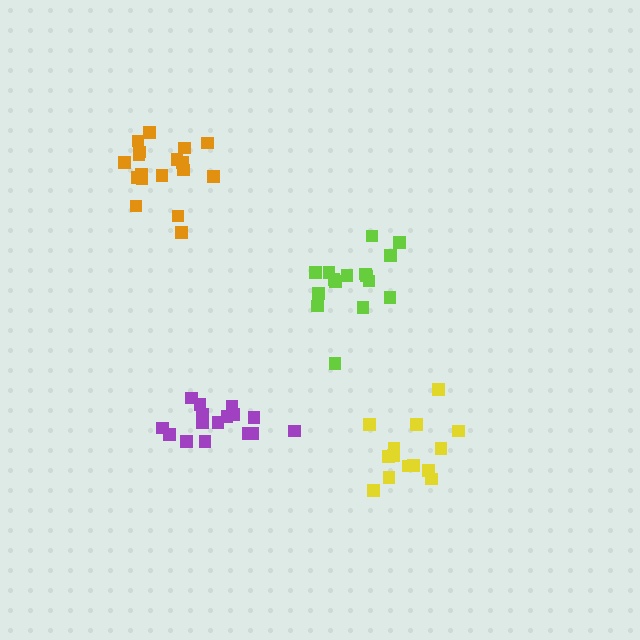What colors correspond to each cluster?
The clusters are colored: orange, purple, yellow, lime.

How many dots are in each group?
Group 1: 18 dots, Group 2: 16 dots, Group 3: 14 dots, Group 4: 16 dots (64 total).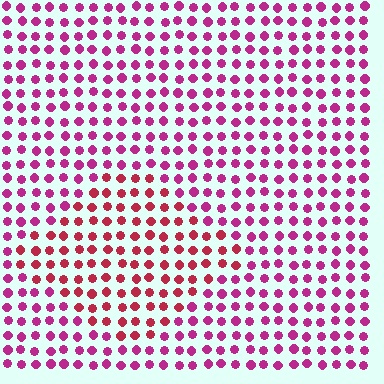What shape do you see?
I see a diamond.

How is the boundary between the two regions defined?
The boundary is defined purely by a slight shift in hue (about 29 degrees). Spacing, size, and orientation are identical on both sides.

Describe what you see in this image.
The image is filled with small magenta elements in a uniform arrangement. A diamond-shaped region is visible where the elements are tinted to a slightly different hue, forming a subtle color boundary.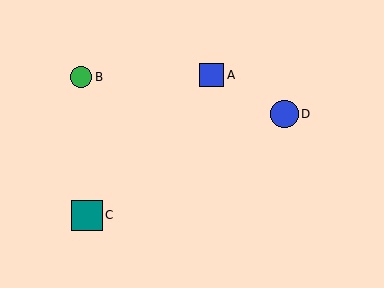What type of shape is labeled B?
Shape B is a green circle.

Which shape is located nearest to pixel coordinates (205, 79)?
The blue square (labeled A) at (212, 75) is nearest to that location.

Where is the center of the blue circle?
The center of the blue circle is at (284, 114).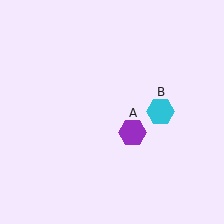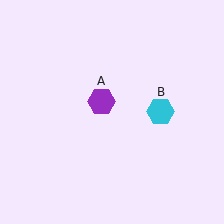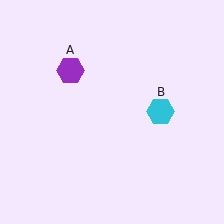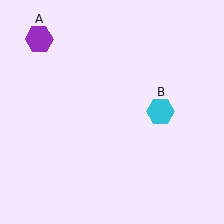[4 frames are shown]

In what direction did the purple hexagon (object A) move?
The purple hexagon (object A) moved up and to the left.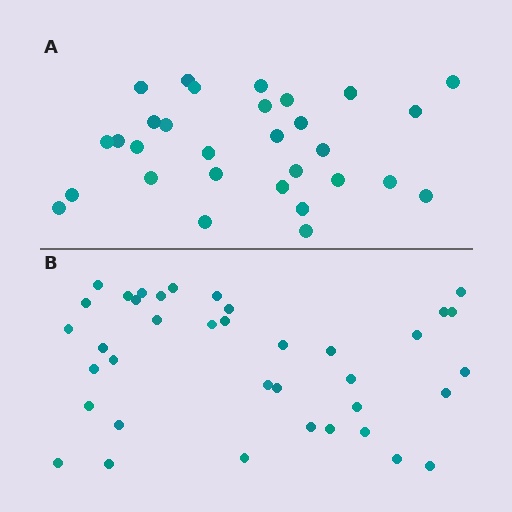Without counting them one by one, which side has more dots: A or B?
Region B (the bottom region) has more dots.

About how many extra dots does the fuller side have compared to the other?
Region B has roughly 8 or so more dots than region A.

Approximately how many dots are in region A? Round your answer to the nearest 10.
About 30 dots.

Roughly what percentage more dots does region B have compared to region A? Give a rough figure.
About 25% more.